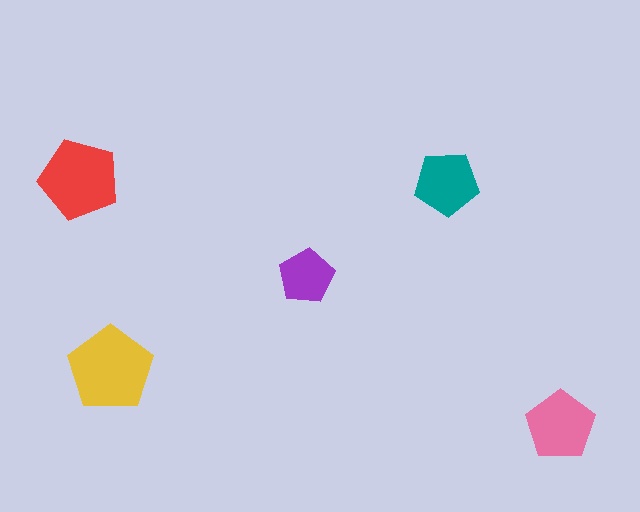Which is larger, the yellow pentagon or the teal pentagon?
The yellow one.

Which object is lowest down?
The pink pentagon is bottommost.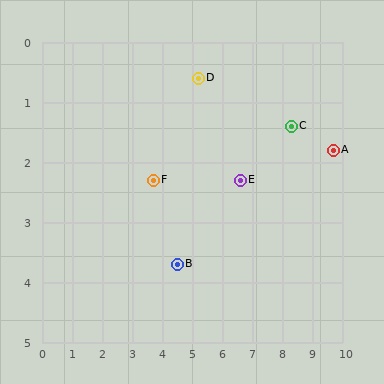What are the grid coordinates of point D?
Point D is at approximately (5.2, 0.6).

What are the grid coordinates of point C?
Point C is at approximately (8.3, 1.4).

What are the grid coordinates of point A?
Point A is at approximately (9.7, 1.8).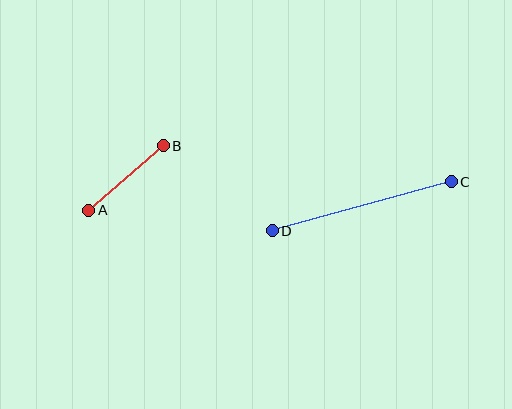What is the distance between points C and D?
The distance is approximately 186 pixels.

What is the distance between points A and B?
The distance is approximately 99 pixels.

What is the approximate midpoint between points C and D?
The midpoint is at approximately (362, 206) pixels.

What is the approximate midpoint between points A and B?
The midpoint is at approximately (126, 178) pixels.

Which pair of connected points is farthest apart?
Points C and D are farthest apart.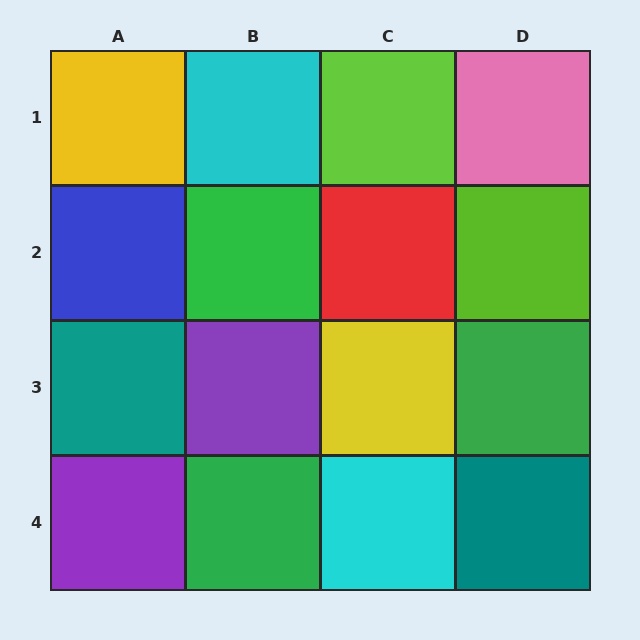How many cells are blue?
1 cell is blue.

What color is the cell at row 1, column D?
Pink.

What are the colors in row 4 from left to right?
Purple, green, cyan, teal.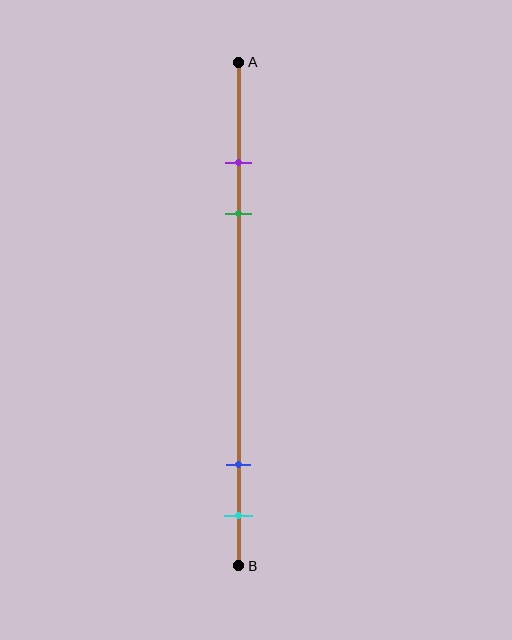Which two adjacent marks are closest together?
The purple and green marks are the closest adjacent pair.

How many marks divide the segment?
There are 4 marks dividing the segment.